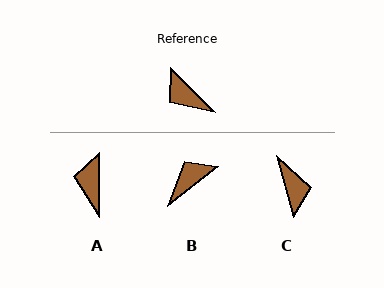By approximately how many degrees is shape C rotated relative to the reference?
Approximately 151 degrees counter-clockwise.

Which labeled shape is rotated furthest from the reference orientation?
C, about 151 degrees away.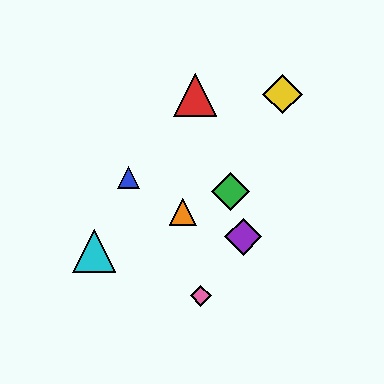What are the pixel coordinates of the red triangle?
The red triangle is at (195, 95).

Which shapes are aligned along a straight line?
The green diamond, the orange triangle, the cyan triangle are aligned along a straight line.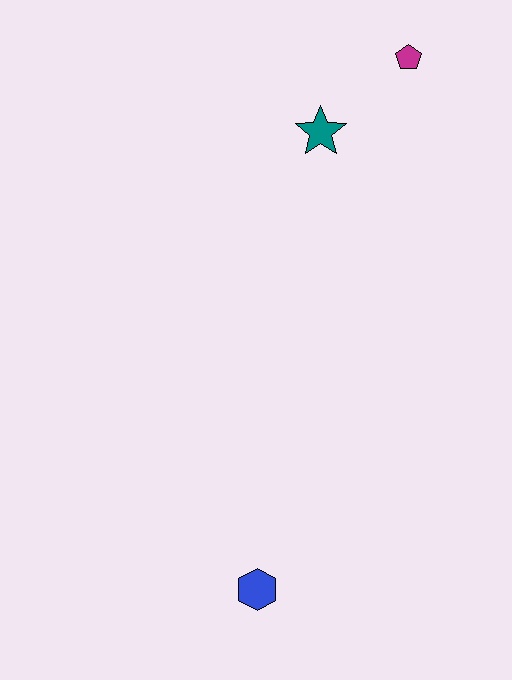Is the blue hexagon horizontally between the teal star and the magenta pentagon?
No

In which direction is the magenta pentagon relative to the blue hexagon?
The magenta pentagon is above the blue hexagon.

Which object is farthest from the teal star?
The blue hexagon is farthest from the teal star.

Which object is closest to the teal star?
The magenta pentagon is closest to the teal star.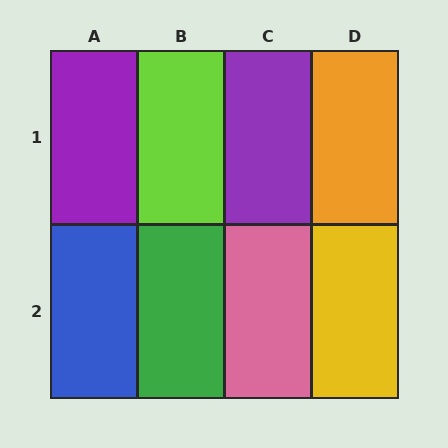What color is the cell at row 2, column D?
Yellow.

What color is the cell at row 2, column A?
Blue.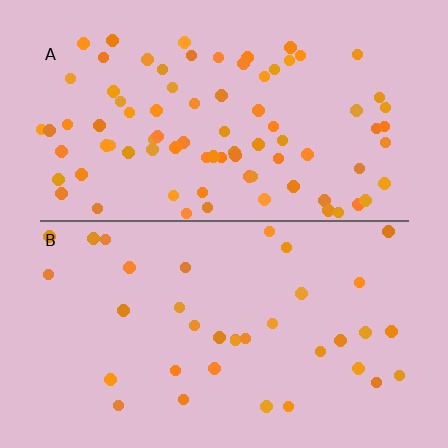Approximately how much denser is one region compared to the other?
Approximately 2.3× — region A over region B.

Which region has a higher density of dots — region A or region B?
A (the top).